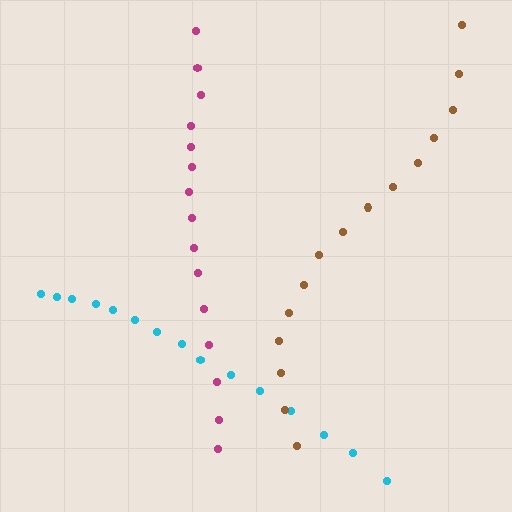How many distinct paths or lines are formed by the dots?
There are 3 distinct paths.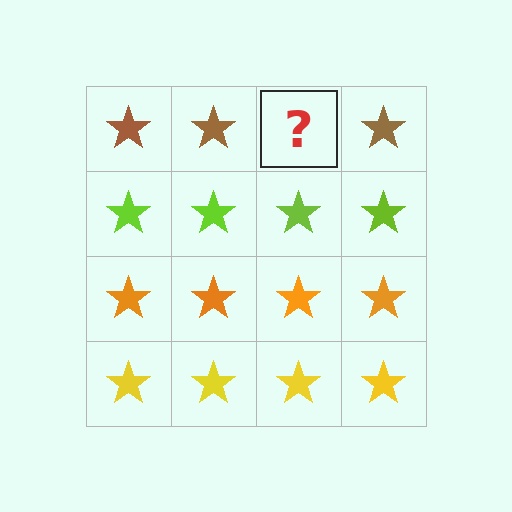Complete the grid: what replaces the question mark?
The question mark should be replaced with a brown star.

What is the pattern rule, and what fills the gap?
The rule is that each row has a consistent color. The gap should be filled with a brown star.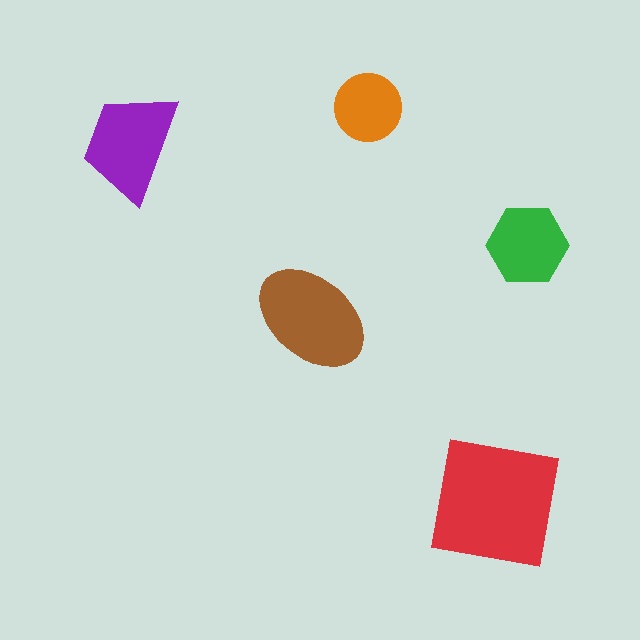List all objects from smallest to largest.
The orange circle, the green hexagon, the purple trapezoid, the brown ellipse, the red square.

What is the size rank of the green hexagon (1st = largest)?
4th.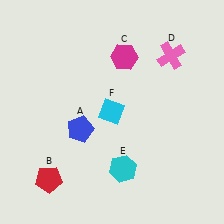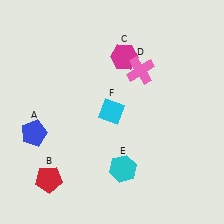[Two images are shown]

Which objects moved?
The objects that moved are: the blue pentagon (A), the pink cross (D).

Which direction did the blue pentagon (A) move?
The blue pentagon (A) moved left.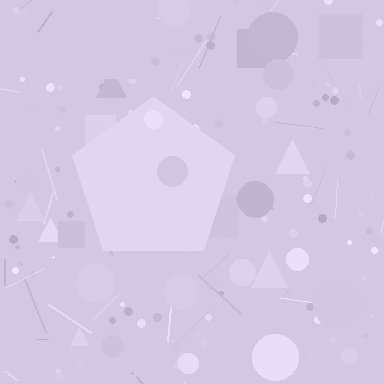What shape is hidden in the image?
A pentagon is hidden in the image.